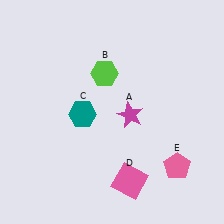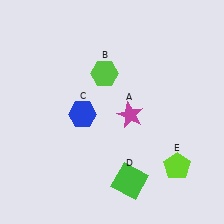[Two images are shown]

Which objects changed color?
C changed from teal to blue. D changed from pink to green. E changed from pink to lime.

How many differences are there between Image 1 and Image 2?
There are 3 differences between the two images.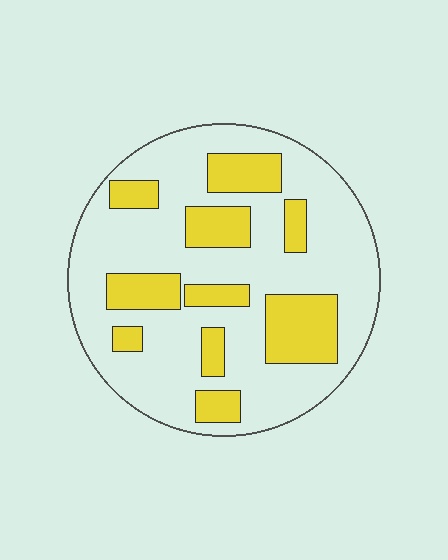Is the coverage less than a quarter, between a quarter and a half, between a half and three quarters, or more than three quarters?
Between a quarter and a half.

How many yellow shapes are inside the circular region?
10.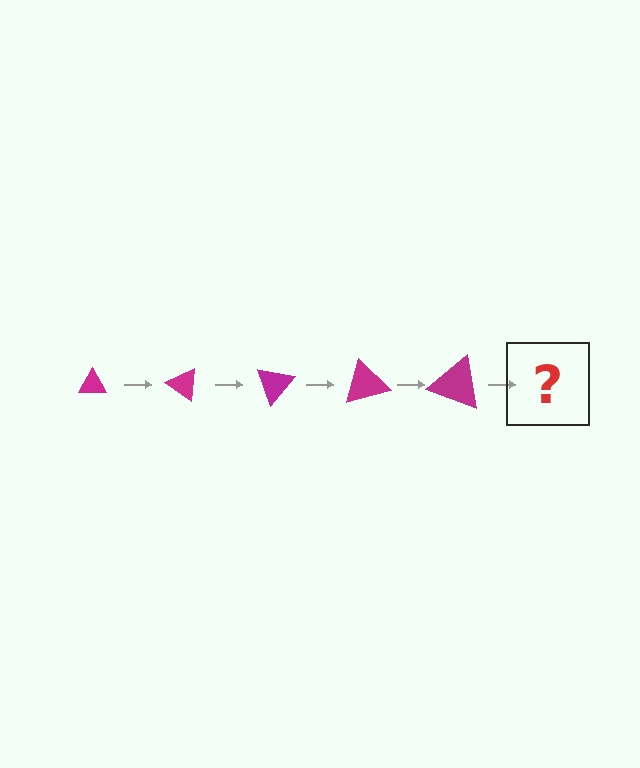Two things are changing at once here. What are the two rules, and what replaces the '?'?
The two rules are that the triangle grows larger each step and it rotates 35 degrees each step. The '?' should be a triangle, larger than the previous one and rotated 175 degrees from the start.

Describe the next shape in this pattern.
It should be a triangle, larger than the previous one and rotated 175 degrees from the start.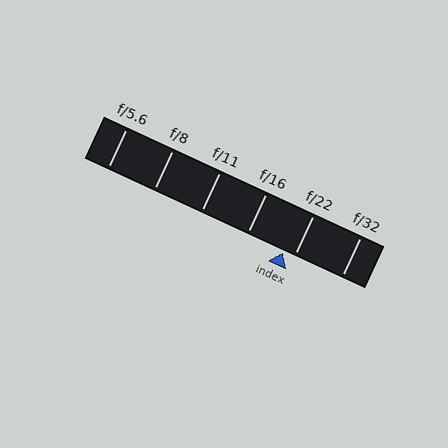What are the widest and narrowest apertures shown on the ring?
The widest aperture shown is f/5.6 and the narrowest is f/32.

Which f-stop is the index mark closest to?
The index mark is closest to f/22.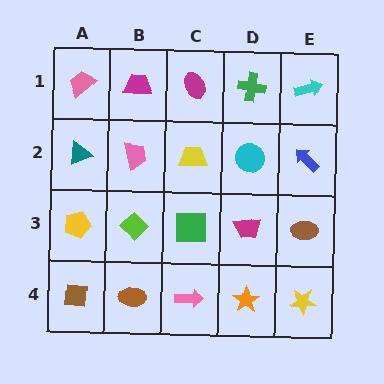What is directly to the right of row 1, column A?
A magenta trapezoid.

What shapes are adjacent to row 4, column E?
A brown ellipse (row 3, column E), an orange star (row 4, column D).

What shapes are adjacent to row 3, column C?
A yellow trapezoid (row 2, column C), a pink arrow (row 4, column C), a lime diamond (row 3, column B), a magenta trapezoid (row 3, column D).